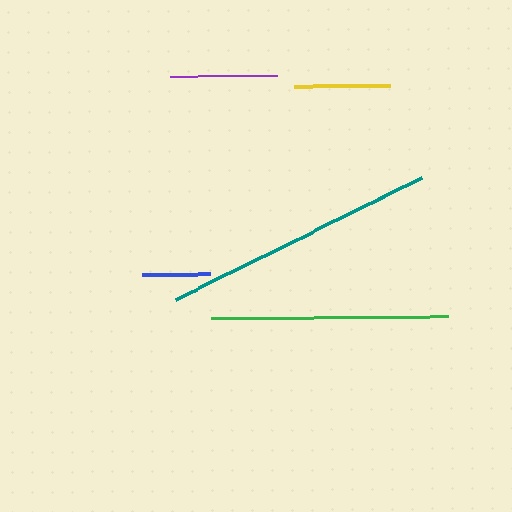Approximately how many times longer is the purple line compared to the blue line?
The purple line is approximately 1.6 times the length of the blue line.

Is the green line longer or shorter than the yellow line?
The green line is longer than the yellow line.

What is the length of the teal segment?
The teal segment is approximately 275 pixels long.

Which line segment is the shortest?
The blue line is the shortest at approximately 68 pixels.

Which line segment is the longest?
The teal line is the longest at approximately 275 pixels.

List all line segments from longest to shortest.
From longest to shortest: teal, green, purple, yellow, blue.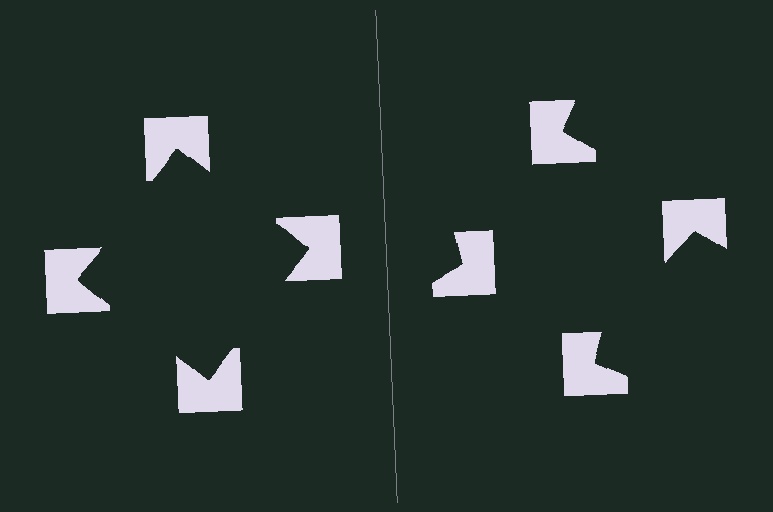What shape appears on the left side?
An illusory square.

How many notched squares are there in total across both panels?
8 — 4 on each side.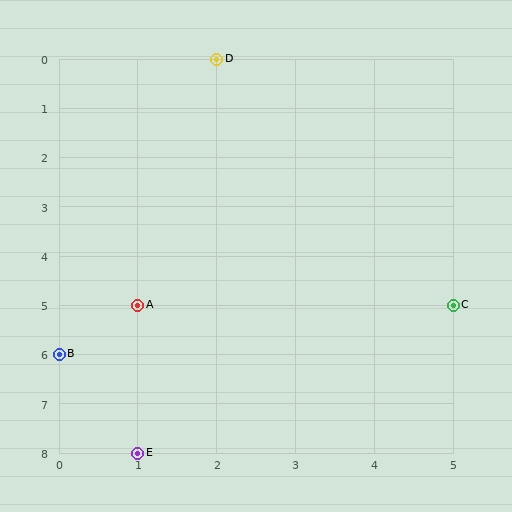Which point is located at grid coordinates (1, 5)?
Point A is at (1, 5).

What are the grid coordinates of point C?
Point C is at grid coordinates (5, 5).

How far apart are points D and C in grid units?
Points D and C are 3 columns and 5 rows apart (about 5.8 grid units diagonally).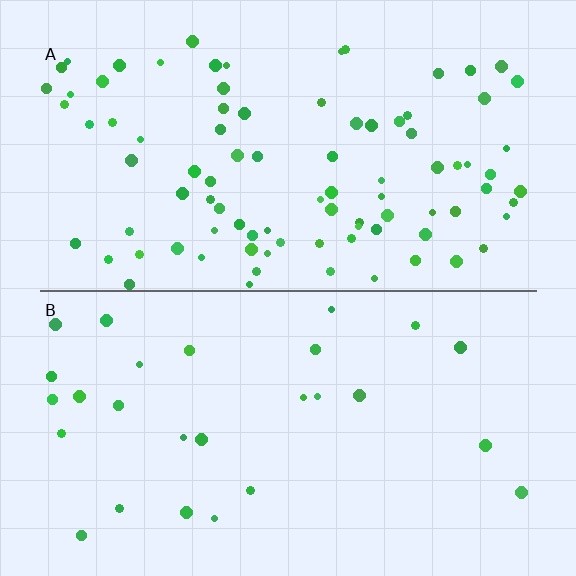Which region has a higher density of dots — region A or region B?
A (the top).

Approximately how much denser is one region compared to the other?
Approximately 3.3× — region A over region B.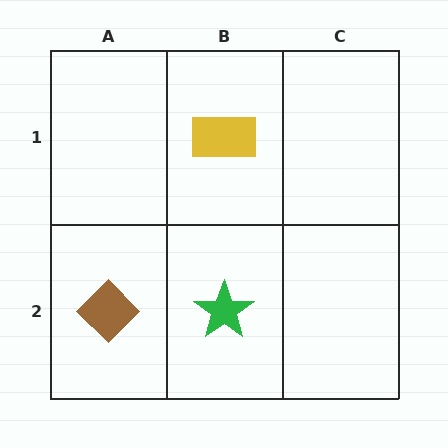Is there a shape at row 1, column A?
No, that cell is empty.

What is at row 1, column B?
A yellow rectangle.